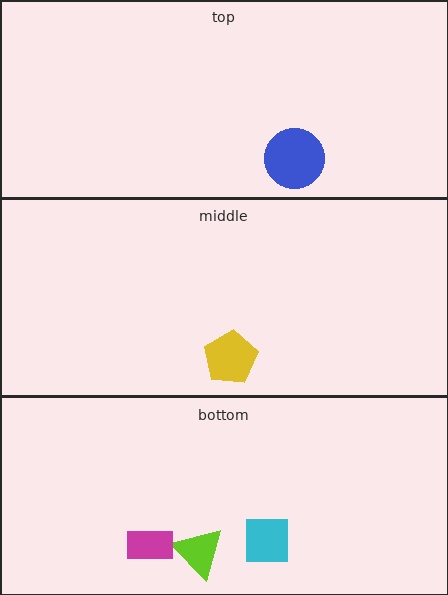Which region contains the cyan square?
The bottom region.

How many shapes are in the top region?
1.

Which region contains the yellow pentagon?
The middle region.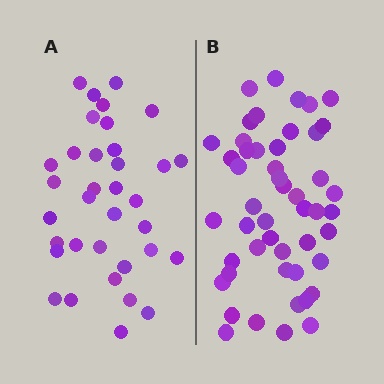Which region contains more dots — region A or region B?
Region B (the right region) has more dots.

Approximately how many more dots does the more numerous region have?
Region B has approximately 15 more dots than region A.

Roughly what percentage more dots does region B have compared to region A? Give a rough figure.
About 40% more.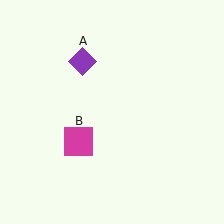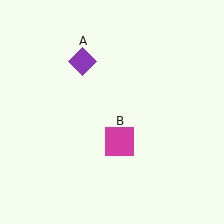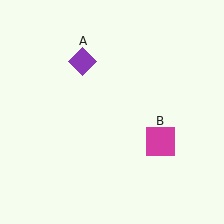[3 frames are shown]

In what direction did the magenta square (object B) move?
The magenta square (object B) moved right.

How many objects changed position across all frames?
1 object changed position: magenta square (object B).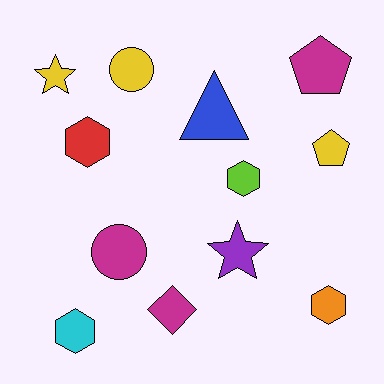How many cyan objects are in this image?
There is 1 cyan object.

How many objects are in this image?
There are 12 objects.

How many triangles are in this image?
There is 1 triangle.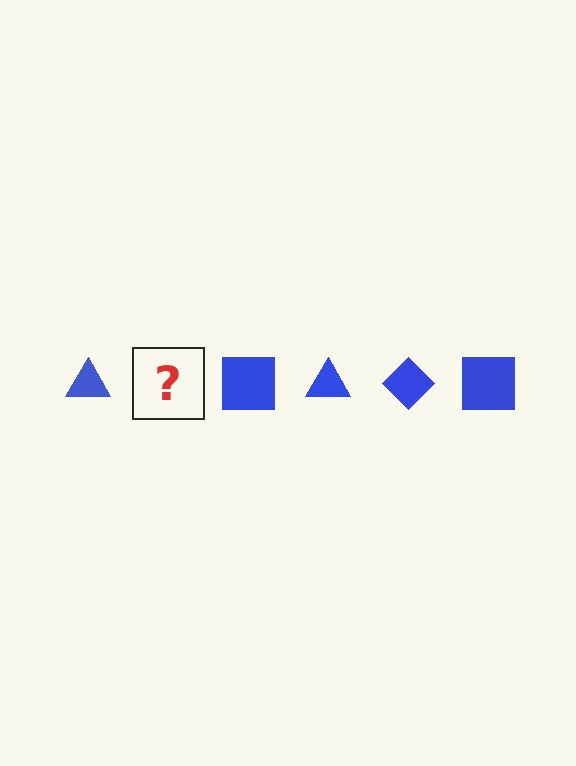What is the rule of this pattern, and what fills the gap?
The rule is that the pattern cycles through triangle, diamond, square shapes in blue. The gap should be filled with a blue diamond.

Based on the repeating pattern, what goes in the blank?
The blank should be a blue diamond.